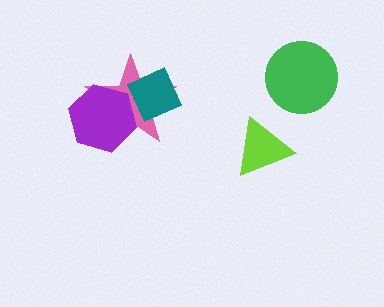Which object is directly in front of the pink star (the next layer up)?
The purple hexagon is directly in front of the pink star.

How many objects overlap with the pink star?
2 objects overlap with the pink star.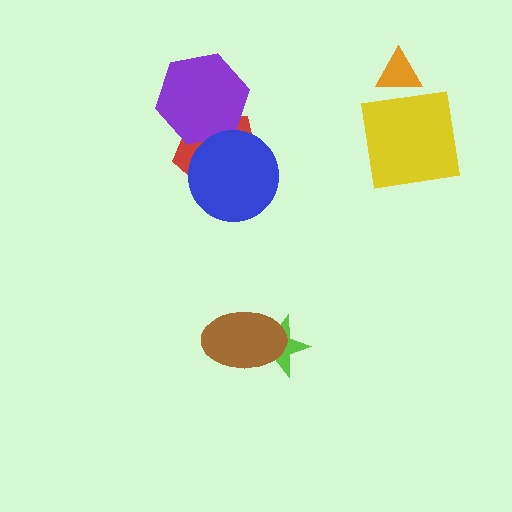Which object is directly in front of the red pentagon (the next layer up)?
The purple hexagon is directly in front of the red pentagon.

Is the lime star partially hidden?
Yes, it is partially covered by another shape.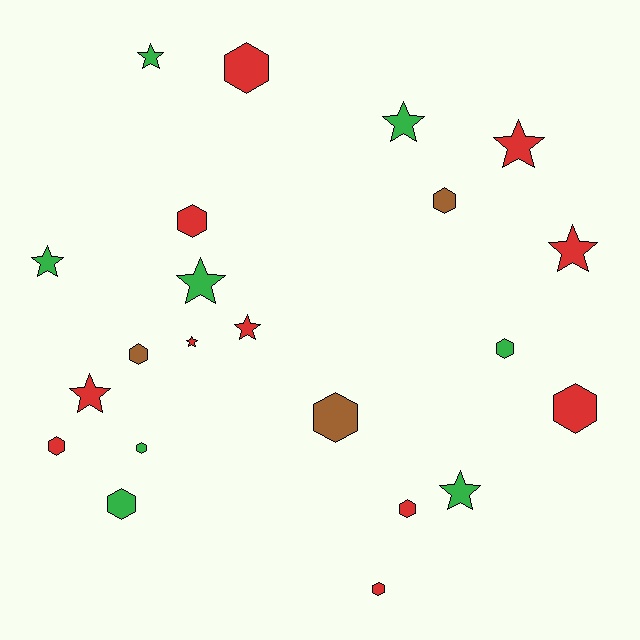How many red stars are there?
There are 5 red stars.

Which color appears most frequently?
Red, with 11 objects.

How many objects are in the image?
There are 22 objects.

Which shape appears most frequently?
Hexagon, with 12 objects.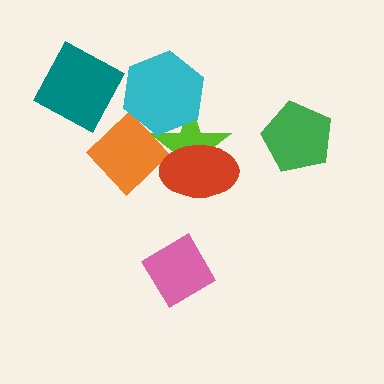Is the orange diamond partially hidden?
Yes, it is partially covered by another shape.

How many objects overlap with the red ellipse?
2 objects overlap with the red ellipse.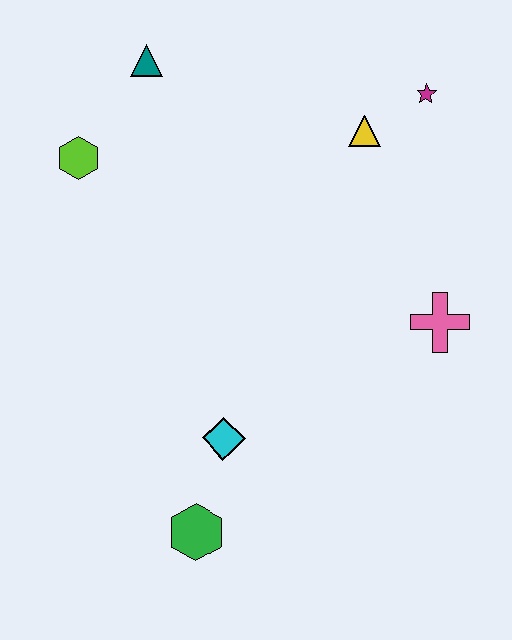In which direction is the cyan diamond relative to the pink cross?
The cyan diamond is to the left of the pink cross.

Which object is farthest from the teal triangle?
The green hexagon is farthest from the teal triangle.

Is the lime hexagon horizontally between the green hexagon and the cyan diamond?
No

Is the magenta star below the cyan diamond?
No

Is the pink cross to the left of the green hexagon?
No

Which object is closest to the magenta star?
The yellow triangle is closest to the magenta star.